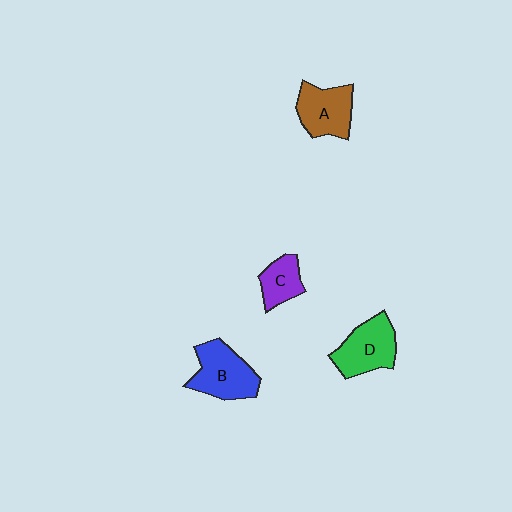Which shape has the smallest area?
Shape C (purple).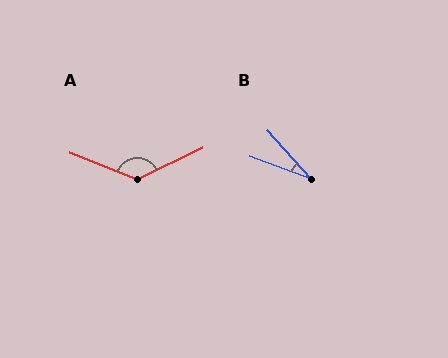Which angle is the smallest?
B, at approximately 28 degrees.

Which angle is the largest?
A, at approximately 133 degrees.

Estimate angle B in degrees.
Approximately 28 degrees.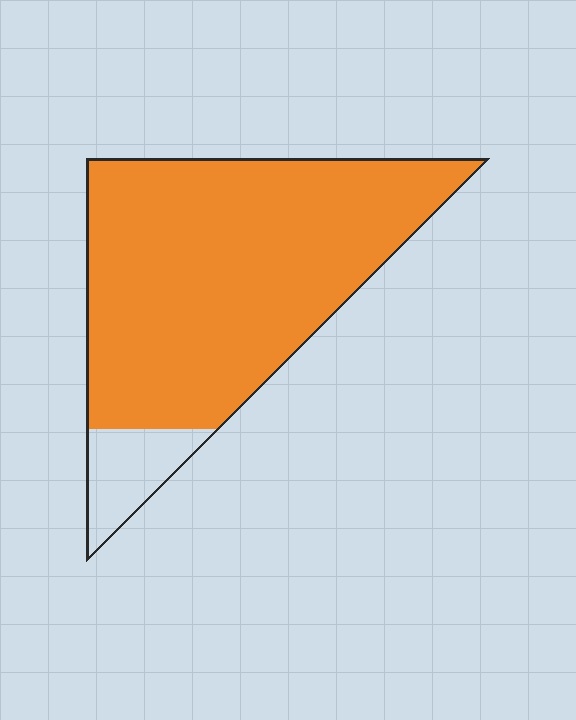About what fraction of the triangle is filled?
About nine tenths (9/10).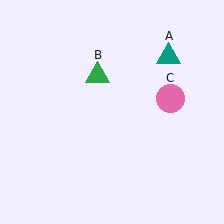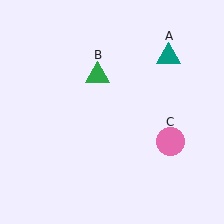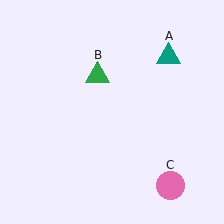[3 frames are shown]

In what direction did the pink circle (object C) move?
The pink circle (object C) moved down.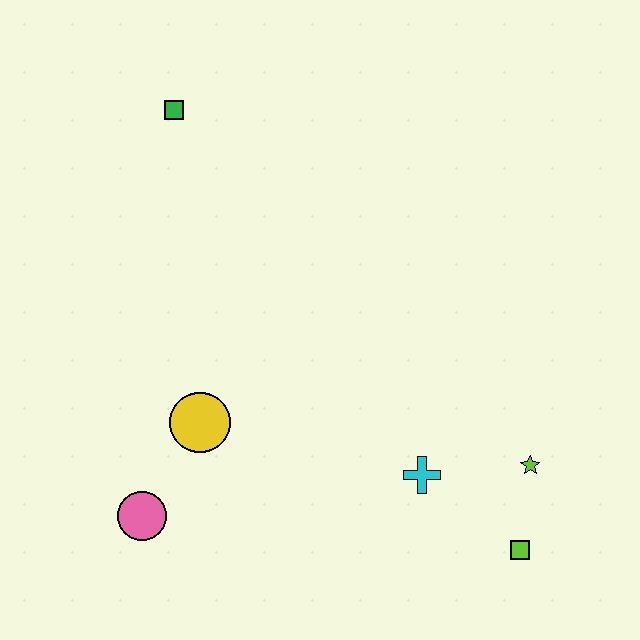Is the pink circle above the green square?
No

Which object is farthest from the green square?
The lime square is farthest from the green square.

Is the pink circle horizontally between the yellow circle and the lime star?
No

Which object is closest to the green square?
The yellow circle is closest to the green square.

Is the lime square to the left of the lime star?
Yes